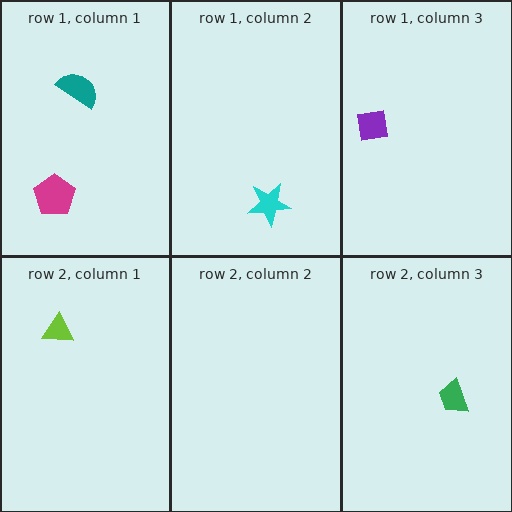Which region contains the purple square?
The row 1, column 3 region.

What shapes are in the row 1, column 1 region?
The teal semicircle, the magenta pentagon.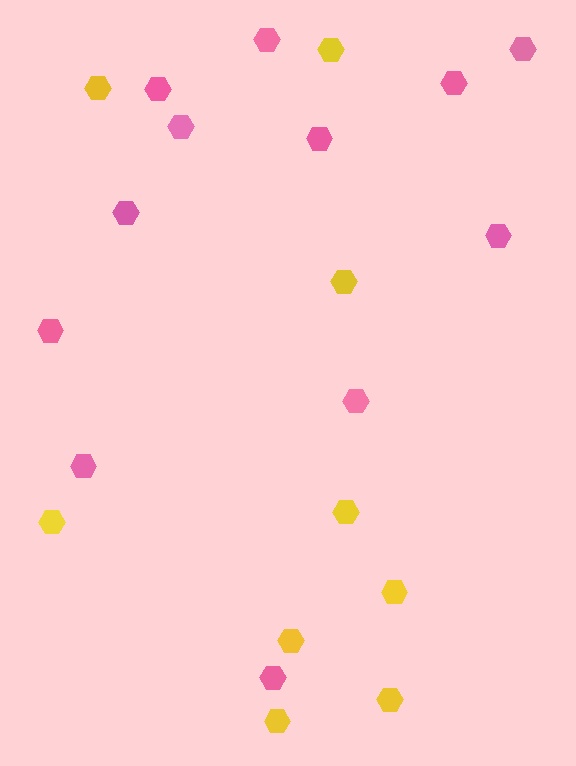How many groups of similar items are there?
There are 2 groups: one group of pink hexagons (12) and one group of yellow hexagons (9).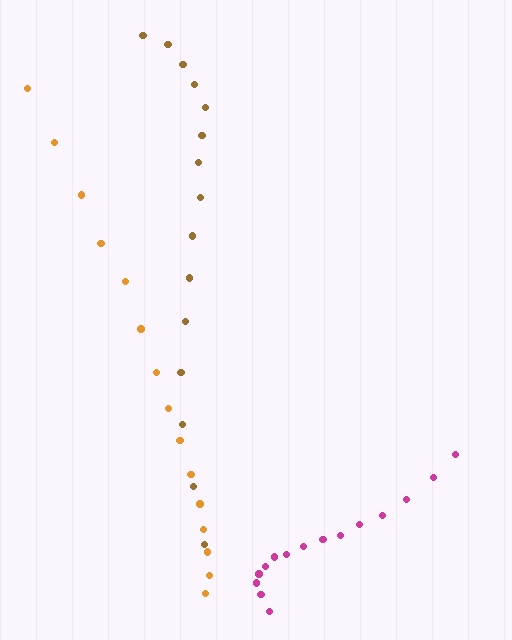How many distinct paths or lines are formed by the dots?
There are 3 distinct paths.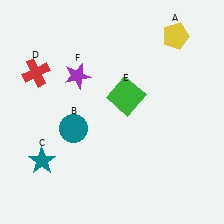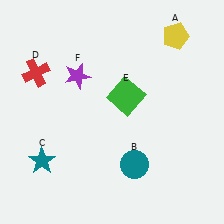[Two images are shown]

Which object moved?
The teal circle (B) moved right.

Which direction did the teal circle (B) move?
The teal circle (B) moved right.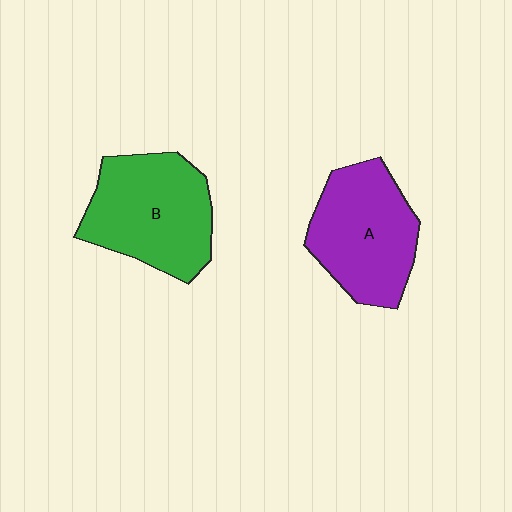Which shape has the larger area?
Shape B (green).